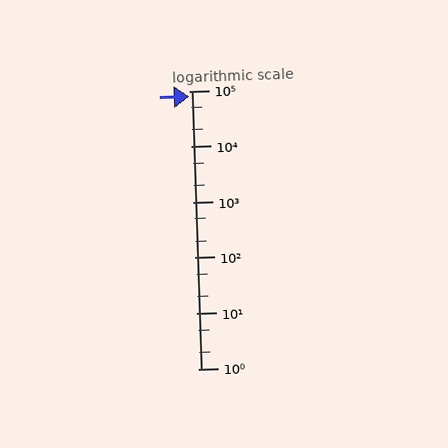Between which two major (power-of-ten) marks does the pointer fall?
The pointer is between 10000 and 100000.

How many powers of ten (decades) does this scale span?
The scale spans 5 decades, from 1 to 100000.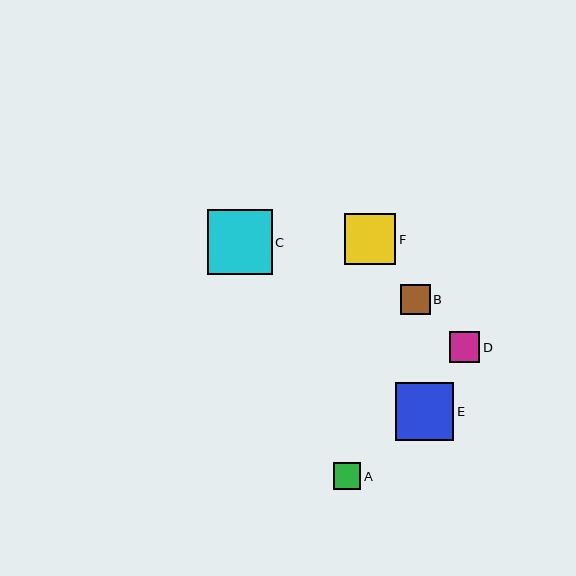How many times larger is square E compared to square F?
Square E is approximately 1.1 times the size of square F.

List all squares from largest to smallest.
From largest to smallest: C, E, F, D, B, A.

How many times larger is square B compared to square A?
Square B is approximately 1.1 times the size of square A.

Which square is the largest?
Square C is the largest with a size of approximately 65 pixels.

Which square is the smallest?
Square A is the smallest with a size of approximately 27 pixels.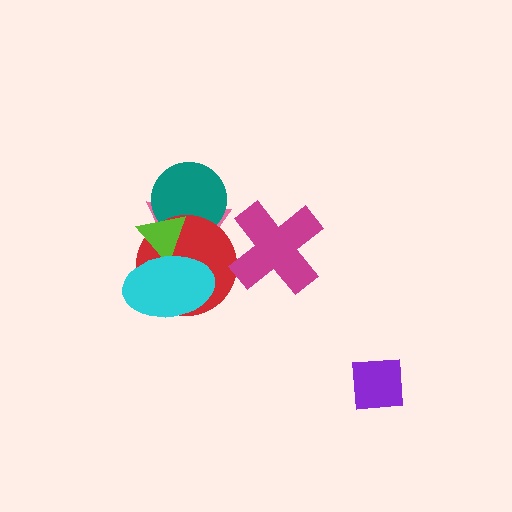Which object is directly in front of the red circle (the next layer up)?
The lime triangle is directly in front of the red circle.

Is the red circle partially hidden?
Yes, it is partially covered by another shape.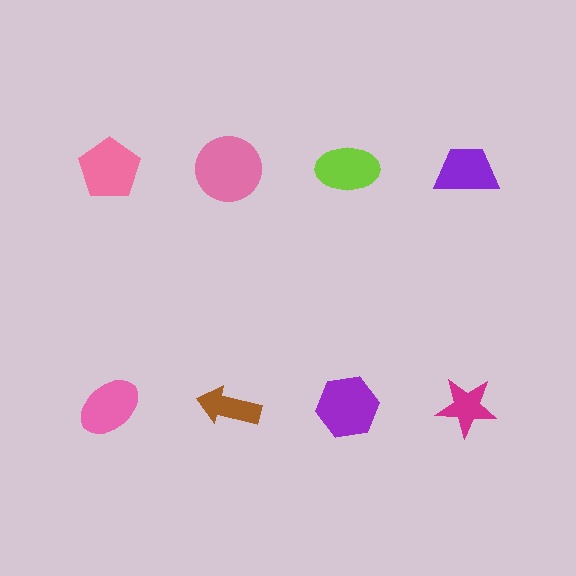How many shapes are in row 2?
4 shapes.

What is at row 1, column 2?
A pink circle.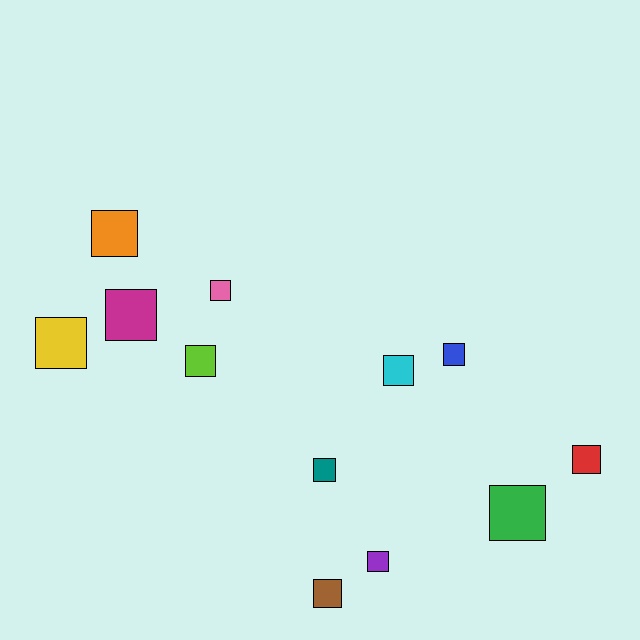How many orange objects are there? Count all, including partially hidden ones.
There is 1 orange object.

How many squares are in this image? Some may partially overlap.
There are 12 squares.